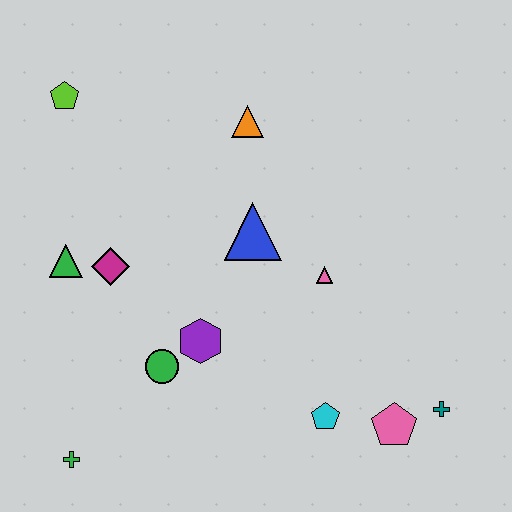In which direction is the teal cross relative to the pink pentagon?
The teal cross is to the right of the pink pentagon.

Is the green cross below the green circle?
Yes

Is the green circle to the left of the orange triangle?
Yes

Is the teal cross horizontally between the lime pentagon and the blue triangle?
No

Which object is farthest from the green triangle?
The teal cross is farthest from the green triangle.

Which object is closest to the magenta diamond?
The green triangle is closest to the magenta diamond.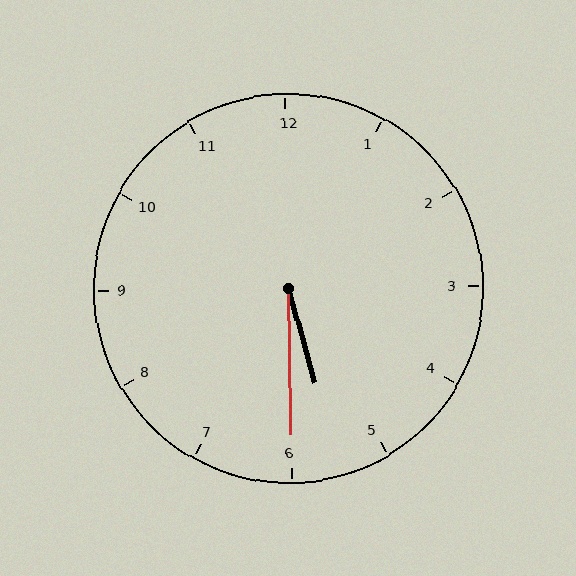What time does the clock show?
5:30.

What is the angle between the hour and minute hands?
Approximately 15 degrees.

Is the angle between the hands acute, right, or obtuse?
It is acute.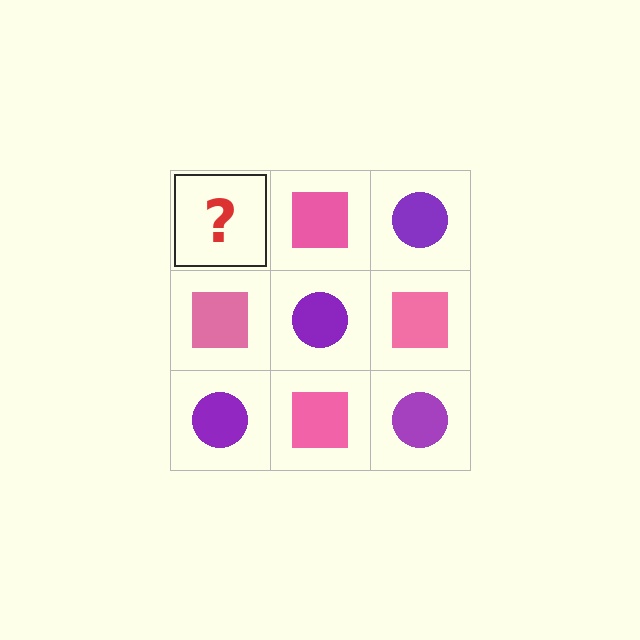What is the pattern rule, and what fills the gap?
The rule is that it alternates purple circle and pink square in a checkerboard pattern. The gap should be filled with a purple circle.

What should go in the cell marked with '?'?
The missing cell should contain a purple circle.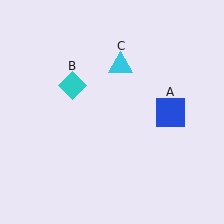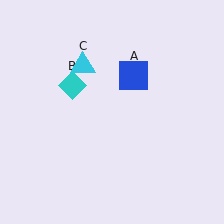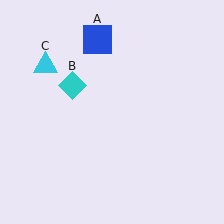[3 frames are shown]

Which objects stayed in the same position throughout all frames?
Cyan diamond (object B) remained stationary.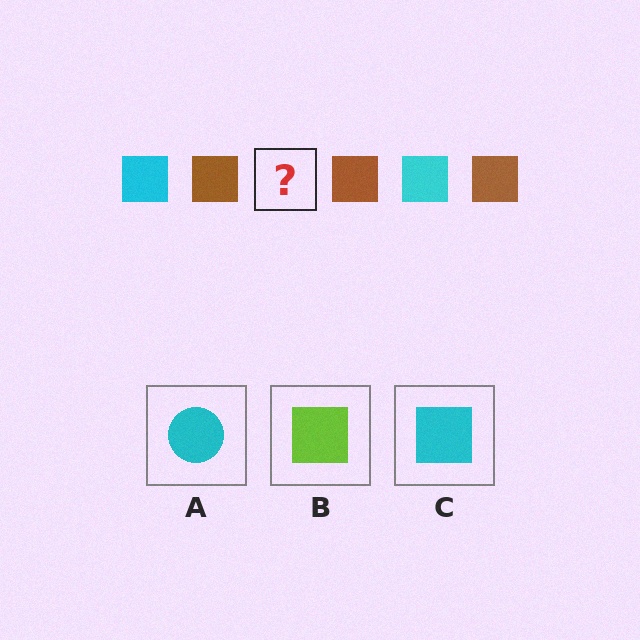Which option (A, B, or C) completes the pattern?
C.